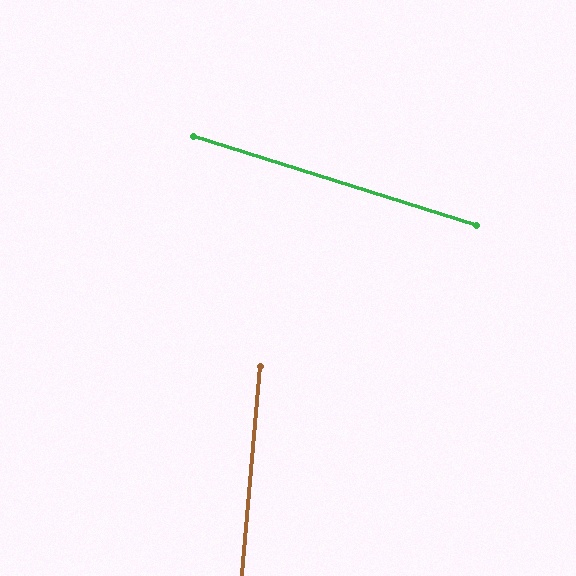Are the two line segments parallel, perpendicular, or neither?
Neither parallel nor perpendicular — they differ by about 77°.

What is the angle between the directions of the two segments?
Approximately 77 degrees.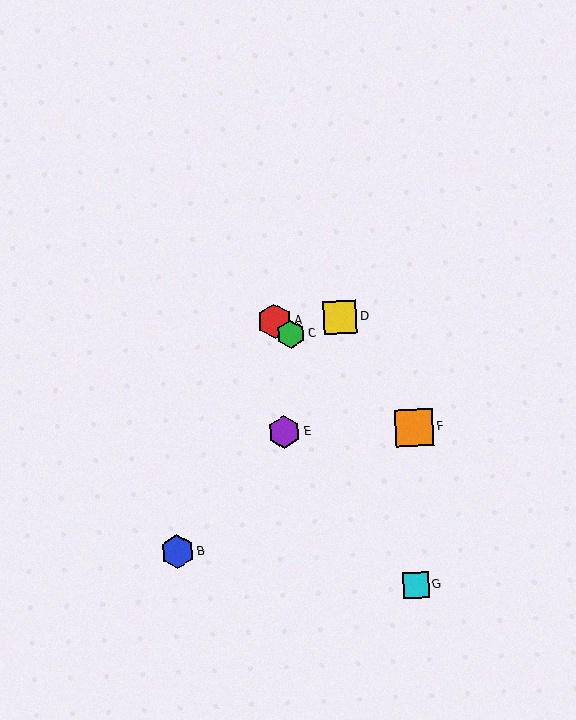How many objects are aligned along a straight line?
3 objects (A, C, F) are aligned along a straight line.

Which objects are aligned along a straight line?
Objects A, C, F are aligned along a straight line.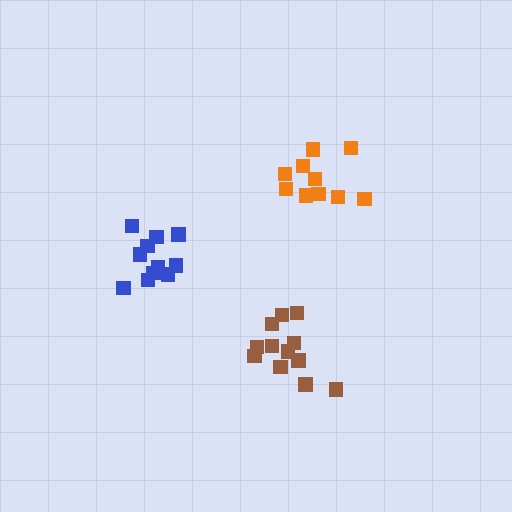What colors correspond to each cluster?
The clusters are colored: orange, brown, blue.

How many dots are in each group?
Group 1: 10 dots, Group 2: 12 dots, Group 3: 11 dots (33 total).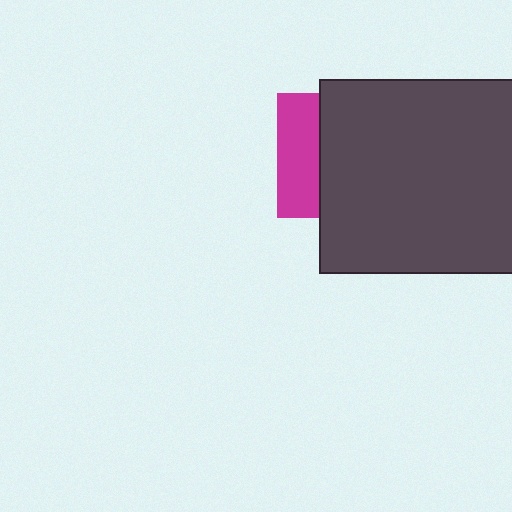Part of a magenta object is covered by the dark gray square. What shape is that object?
It is a square.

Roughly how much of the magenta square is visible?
A small part of it is visible (roughly 34%).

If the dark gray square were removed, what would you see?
You would see the complete magenta square.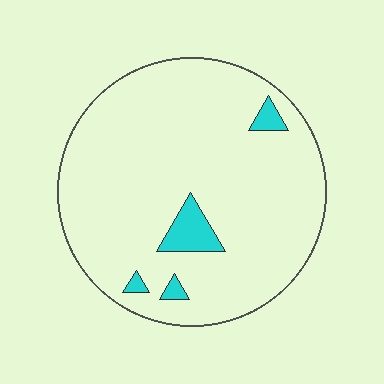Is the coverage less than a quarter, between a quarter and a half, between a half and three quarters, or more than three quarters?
Less than a quarter.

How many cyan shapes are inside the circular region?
4.